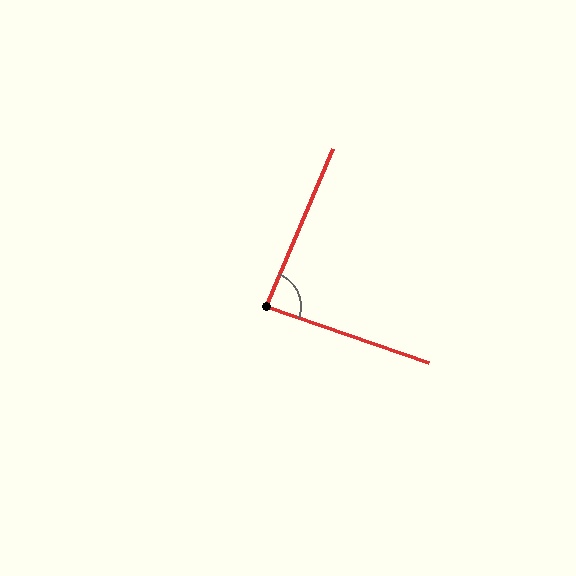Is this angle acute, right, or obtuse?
It is approximately a right angle.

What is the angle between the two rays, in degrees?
Approximately 86 degrees.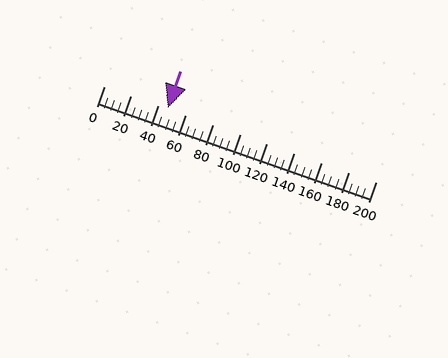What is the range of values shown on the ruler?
The ruler shows values from 0 to 200.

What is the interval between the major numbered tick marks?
The major tick marks are spaced 20 units apart.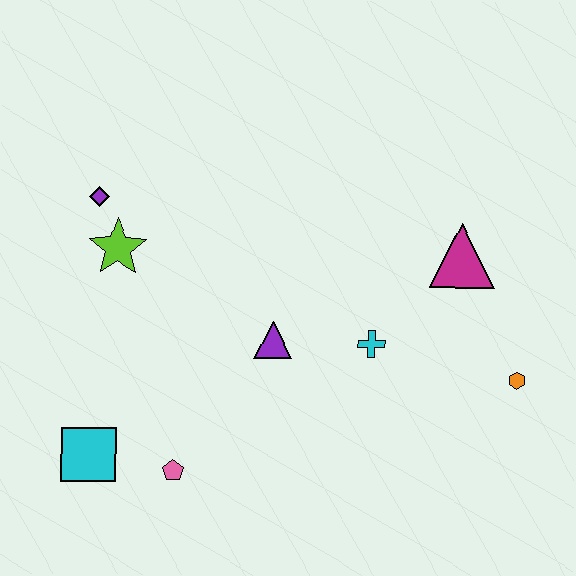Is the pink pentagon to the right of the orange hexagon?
No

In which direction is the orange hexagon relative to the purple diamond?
The orange hexagon is to the right of the purple diamond.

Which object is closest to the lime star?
The purple diamond is closest to the lime star.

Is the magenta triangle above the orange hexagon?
Yes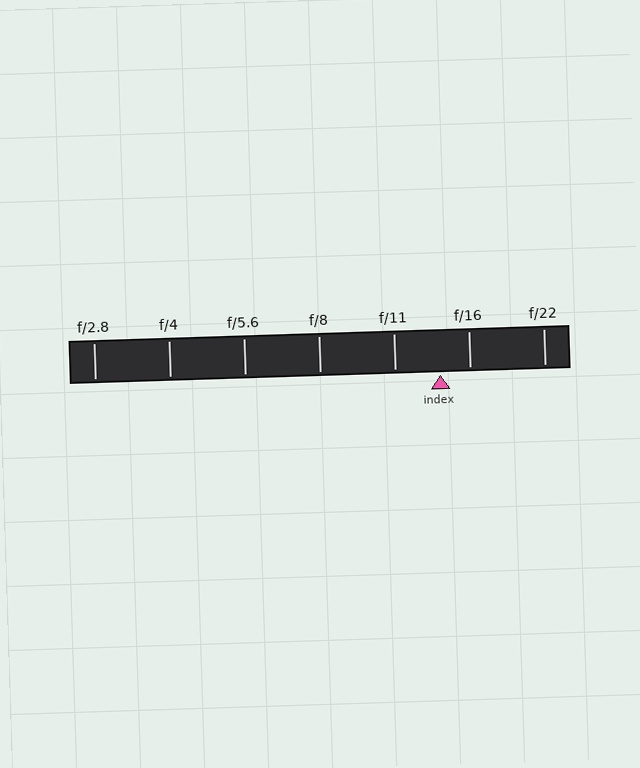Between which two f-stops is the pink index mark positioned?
The index mark is between f/11 and f/16.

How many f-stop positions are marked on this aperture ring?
There are 7 f-stop positions marked.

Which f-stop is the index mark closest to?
The index mark is closest to f/16.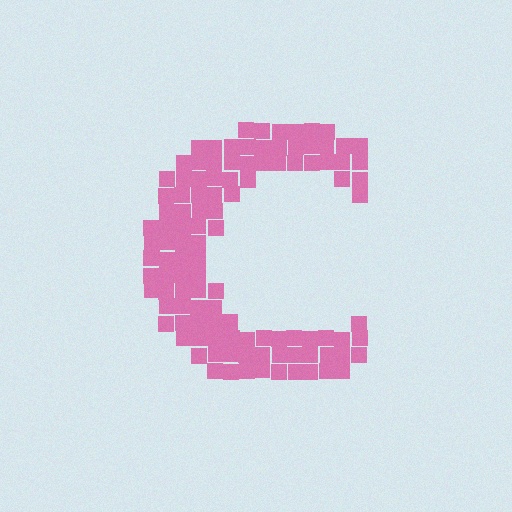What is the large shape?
The large shape is the letter C.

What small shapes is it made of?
It is made of small squares.